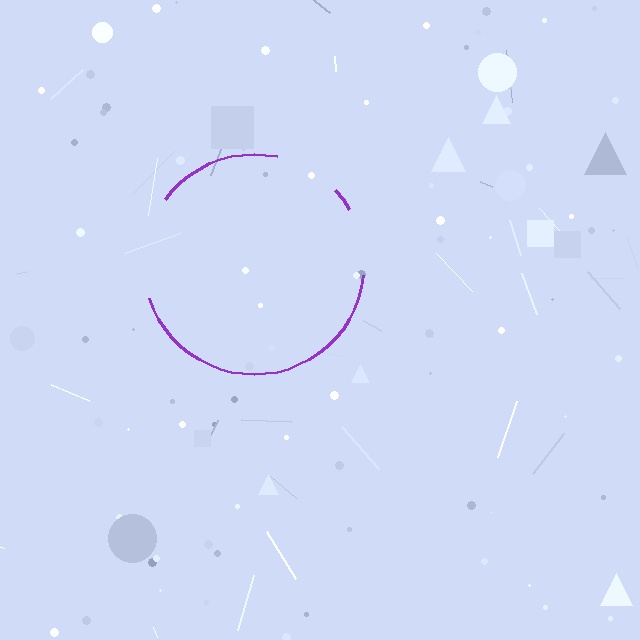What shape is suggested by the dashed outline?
The dashed outline suggests a circle.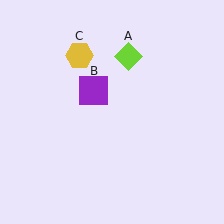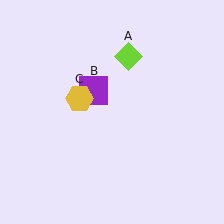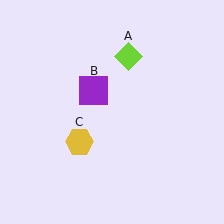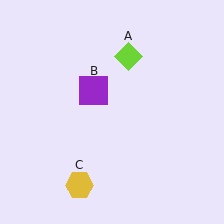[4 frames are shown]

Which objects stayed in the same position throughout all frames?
Lime diamond (object A) and purple square (object B) remained stationary.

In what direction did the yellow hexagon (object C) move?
The yellow hexagon (object C) moved down.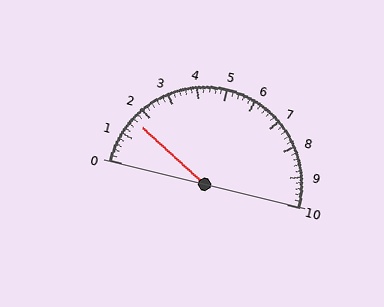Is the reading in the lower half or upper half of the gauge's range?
The reading is in the lower half of the range (0 to 10).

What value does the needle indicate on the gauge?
The needle indicates approximately 1.6.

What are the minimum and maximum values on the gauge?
The gauge ranges from 0 to 10.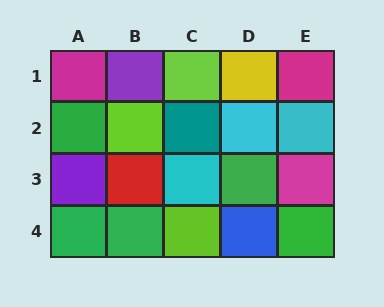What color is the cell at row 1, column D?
Yellow.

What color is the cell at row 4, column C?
Lime.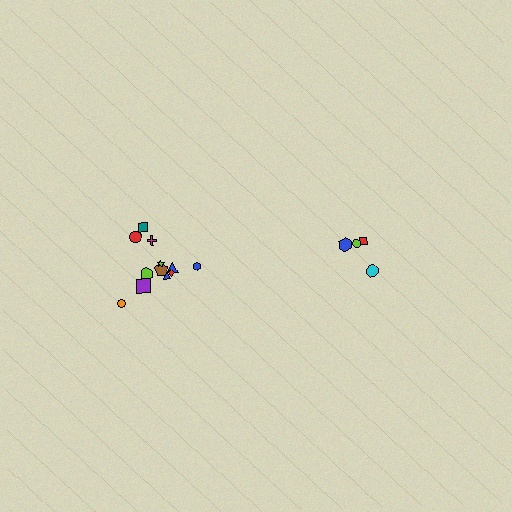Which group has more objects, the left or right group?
The left group.